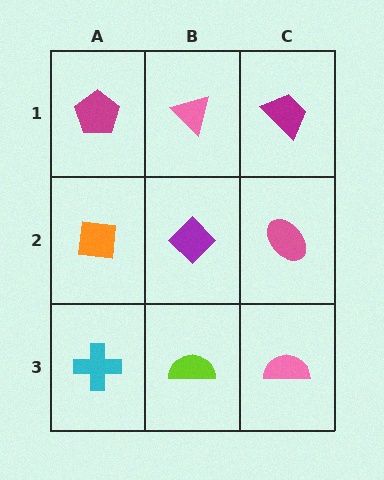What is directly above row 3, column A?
An orange square.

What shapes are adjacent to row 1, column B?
A purple diamond (row 2, column B), a magenta pentagon (row 1, column A), a magenta trapezoid (row 1, column C).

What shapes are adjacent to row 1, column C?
A pink ellipse (row 2, column C), a pink triangle (row 1, column B).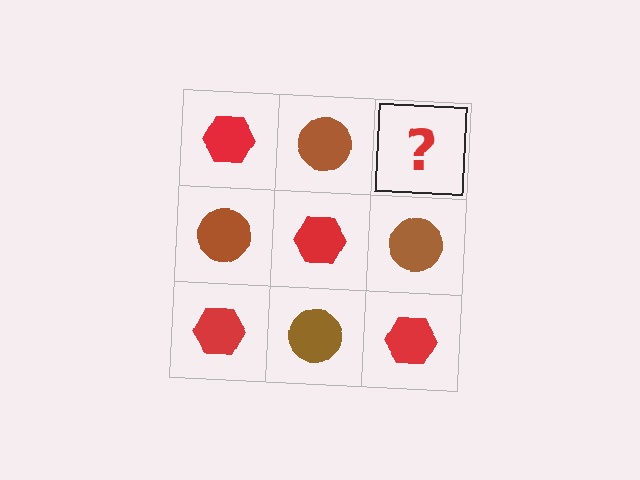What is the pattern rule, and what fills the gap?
The rule is that it alternates red hexagon and brown circle in a checkerboard pattern. The gap should be filled with a red hexagon.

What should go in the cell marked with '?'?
The missing cell should contain a red hexagon.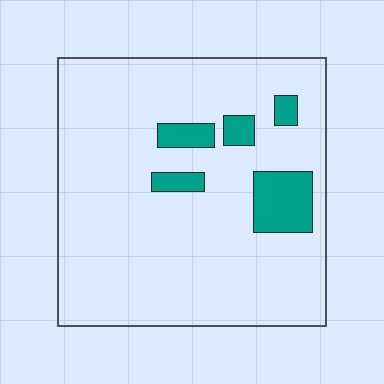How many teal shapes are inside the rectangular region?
5.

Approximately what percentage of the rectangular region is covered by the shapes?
Approximately 10%.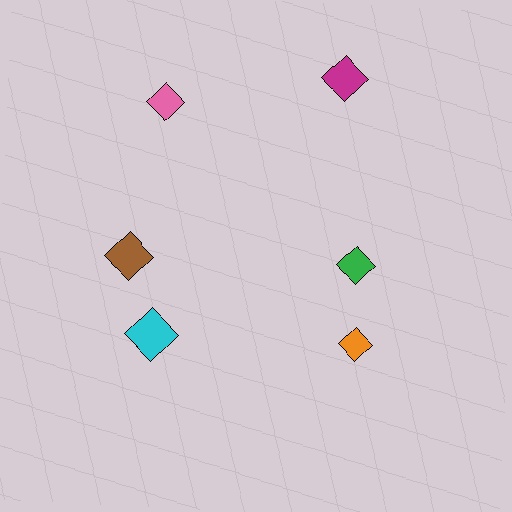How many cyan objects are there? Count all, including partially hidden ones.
There is 1 cyan object.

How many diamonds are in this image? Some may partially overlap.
There are 6 diamonds.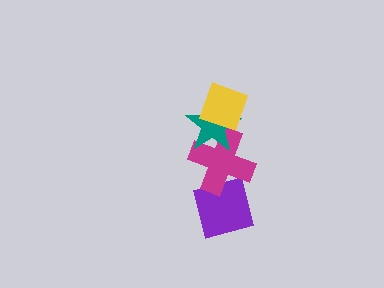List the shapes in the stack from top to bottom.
From top to bottom: the yellow diamond, the teal star, the magenta cross, the purple square.